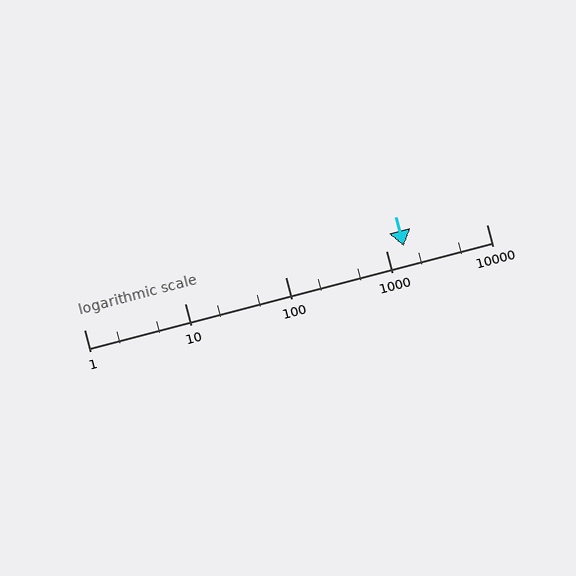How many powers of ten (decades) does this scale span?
The scale spans 4 decades, from 1 to 10000.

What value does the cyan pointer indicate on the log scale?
The pointer indicates approximately 1500.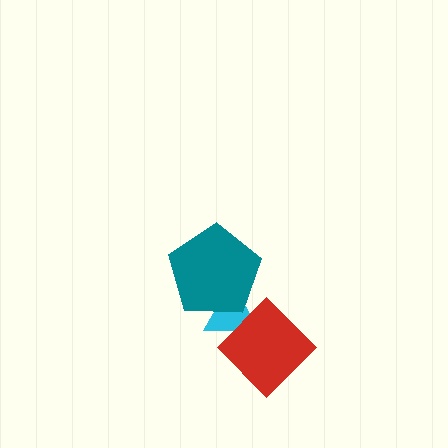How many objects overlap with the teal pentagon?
1 object overlaps with the teal pentagon.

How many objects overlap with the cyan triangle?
2 objects overlap with the cyan triangle.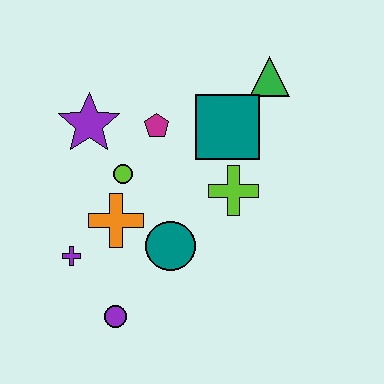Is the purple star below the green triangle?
Yes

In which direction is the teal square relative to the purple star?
The teal square is to the right of the purple star.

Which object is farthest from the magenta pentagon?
The purple circle is farthest from the magenta pentagon.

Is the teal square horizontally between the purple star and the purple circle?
No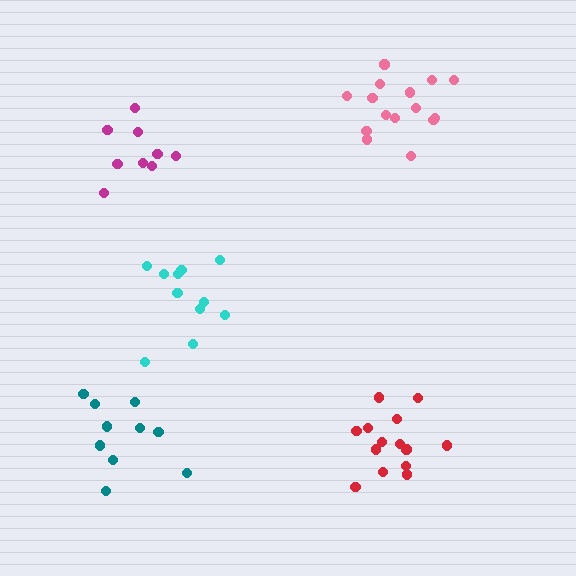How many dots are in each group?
Group 1: 15 dots, Group 2: 10 dots, Group 3: 15 dots, Group 4: 11 dots, Group 5: 9 dots (60 total).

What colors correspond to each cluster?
The clusters are colored: pink, teal, red, cyan, magenta.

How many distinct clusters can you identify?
There are 5 distinct clusters.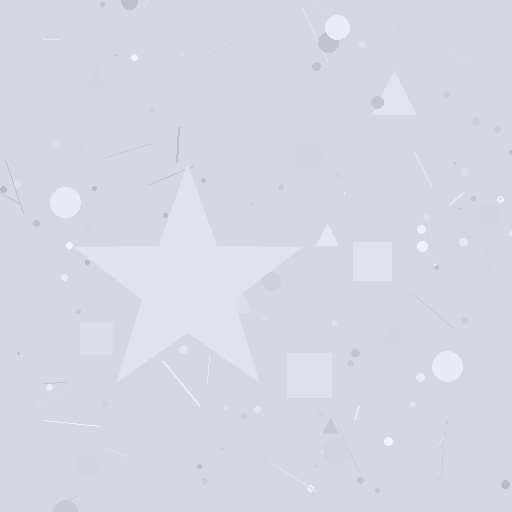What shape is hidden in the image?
A star is hidden in the image.